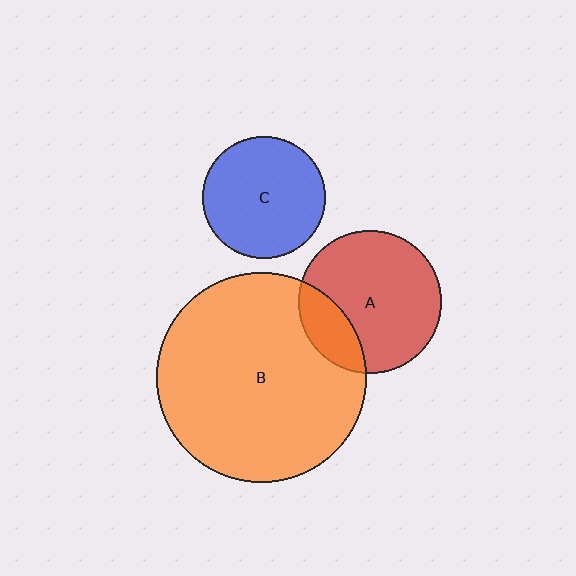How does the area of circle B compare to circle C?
Approximately 2.9 times.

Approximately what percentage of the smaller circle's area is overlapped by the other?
Approximately 20%.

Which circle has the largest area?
Circle B (orange).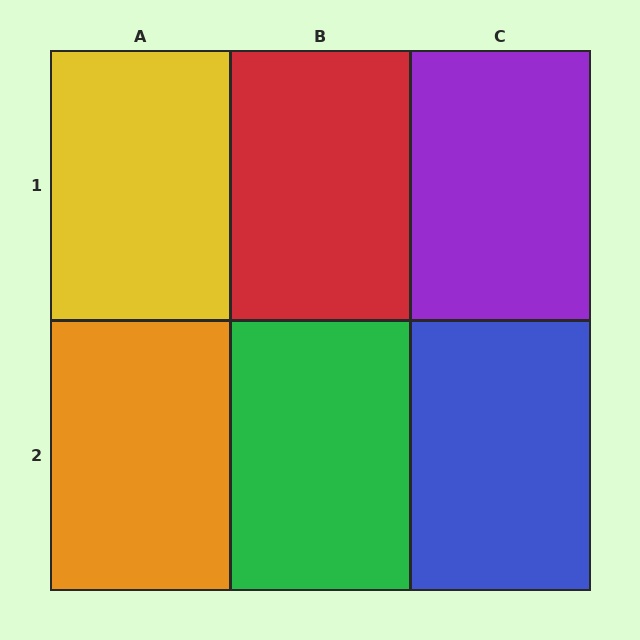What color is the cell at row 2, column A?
Orange.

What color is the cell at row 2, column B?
Green.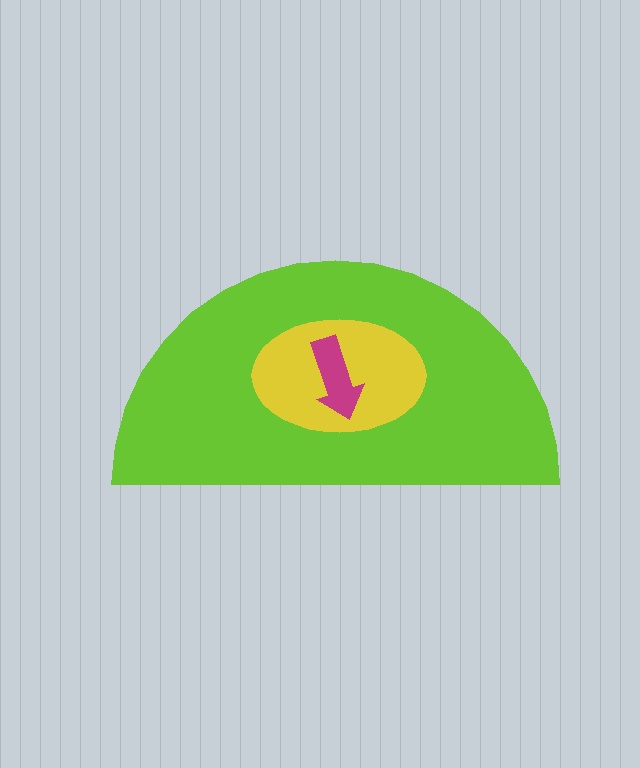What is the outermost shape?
The lime semicircle.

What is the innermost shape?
The magenta arrow.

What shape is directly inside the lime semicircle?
The yellow ellipse.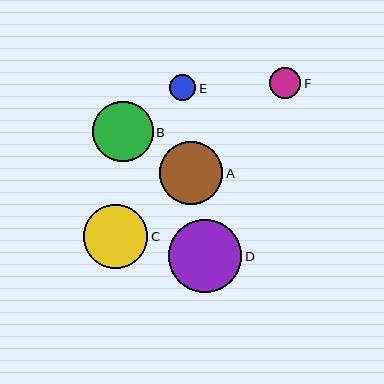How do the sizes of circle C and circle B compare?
Circle C and circle B are approximately the same size.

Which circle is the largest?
Circle D is the largest with a size of approximately 73 pixels.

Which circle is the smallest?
Circle E is the smallest with a size of approximately 26 pixels.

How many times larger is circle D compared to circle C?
Circle D is approximately 1.1 times the size of circle C.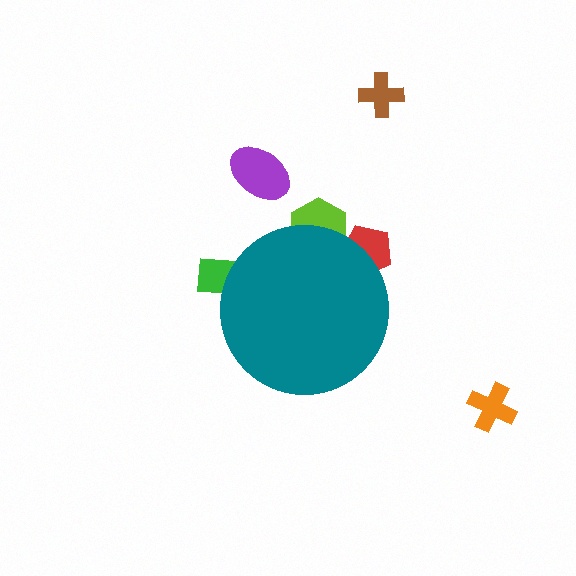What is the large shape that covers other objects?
A teal circle.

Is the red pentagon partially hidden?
Yes, the red pentagon is partially hidden behind the teal circle.